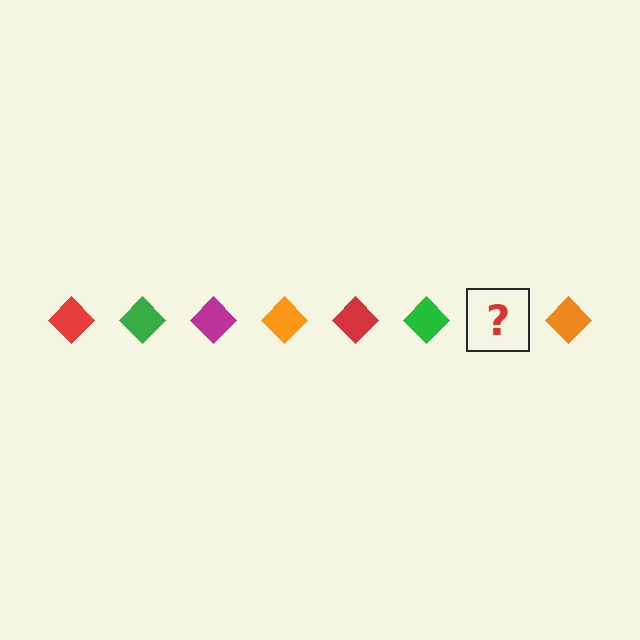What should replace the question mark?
The question mark should be replaced with a magenta diamond.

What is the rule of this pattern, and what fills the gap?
The rule is that the pattern cycles through red, green, magenta, orange diamonds. The gap should be filled with a magenta diamond.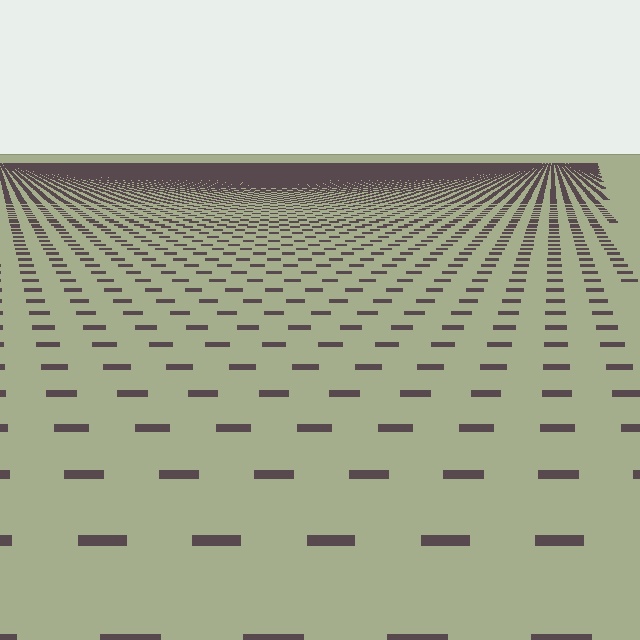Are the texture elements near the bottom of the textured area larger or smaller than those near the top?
Larger. Near the bottom, elements are closer to the viewer and appear at a bigger on-screen size.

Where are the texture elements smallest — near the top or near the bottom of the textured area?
Near the top.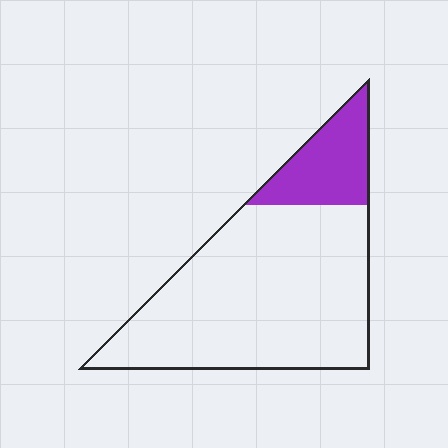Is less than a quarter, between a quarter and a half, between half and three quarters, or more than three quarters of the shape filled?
Less than a quarter.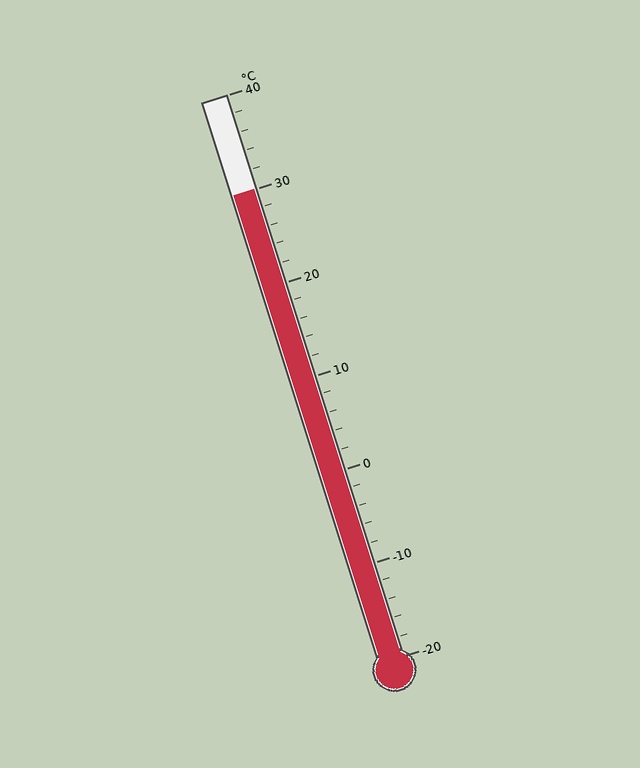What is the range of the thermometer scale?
The thermometer scale ranges from -20°C to 40°C.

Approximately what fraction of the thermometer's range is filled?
The thermometer is filled to approximately 85% of its range.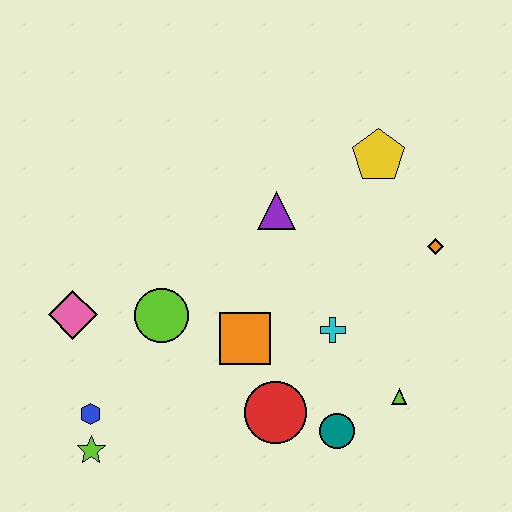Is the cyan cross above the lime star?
Yes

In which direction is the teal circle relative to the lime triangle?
The teal circle is to the left of the lime triangle.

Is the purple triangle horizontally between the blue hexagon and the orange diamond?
Yes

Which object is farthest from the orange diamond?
The lime star is farthest from the orange diamond.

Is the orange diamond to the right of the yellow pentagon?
Yes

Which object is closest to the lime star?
The blue hexagon is closest to the lime star.